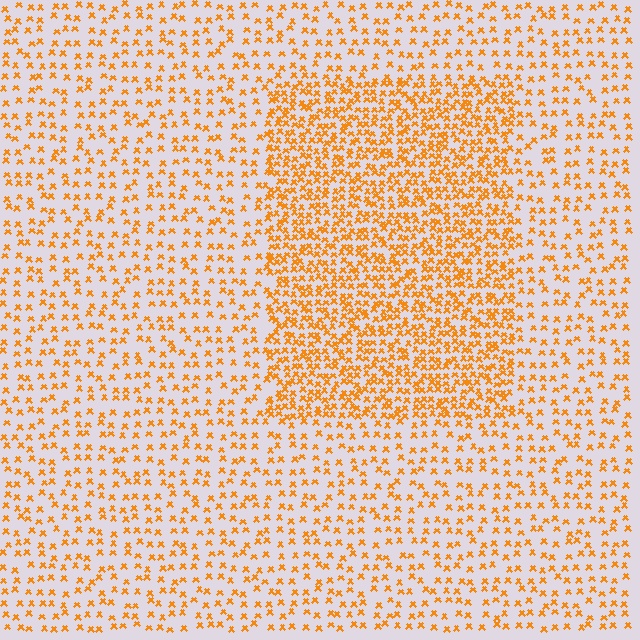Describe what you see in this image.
The image contains small orange elements arranged at two different densities. A rectangle-shaped region is visible where the elements are more densely packed than the surrounding area.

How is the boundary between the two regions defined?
The boundary is defined by a change in element density (approximately 2.2x ratio). All elements are the same color, size, and shape.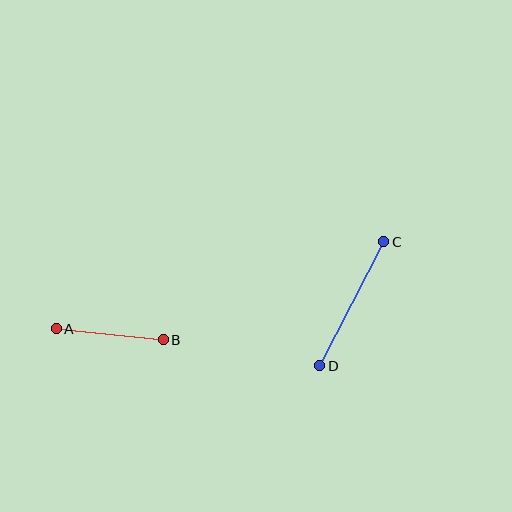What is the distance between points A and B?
The distance is approximately 107 pixels.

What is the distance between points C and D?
The distance is approximately 140 pixels.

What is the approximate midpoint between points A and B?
The midpoint is at approximately (110, 334) pixels.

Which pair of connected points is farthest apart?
Points C and D are farthest apart.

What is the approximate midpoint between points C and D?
The midpoint is at approximately (352, 304) pixels.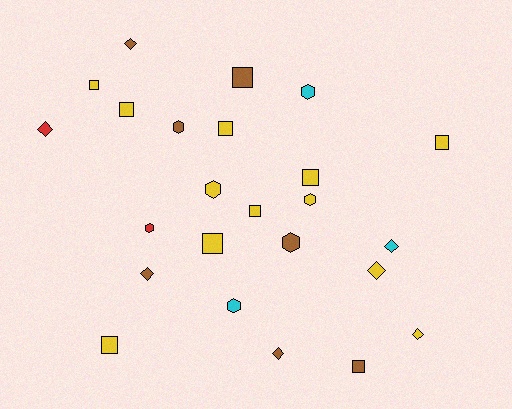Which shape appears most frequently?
Square, with 10 objects.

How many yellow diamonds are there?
There are 2 yellow diamonds.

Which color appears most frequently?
Yellow, with 12 objects.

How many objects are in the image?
There are 24 objects.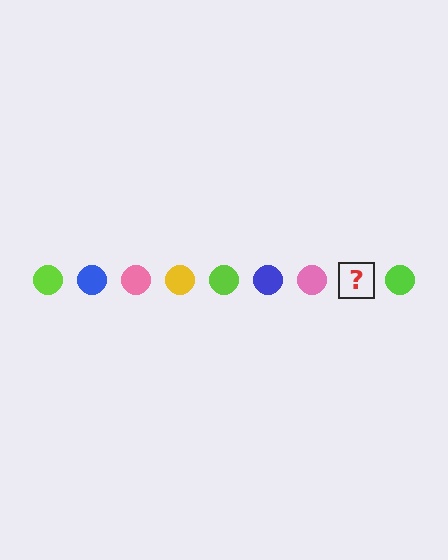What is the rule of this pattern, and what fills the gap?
The rule is that the pattern cycles through lime, blue, pink, yellow circles. The gap should be filled with a yellow circle.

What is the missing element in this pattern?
The missing element is a yellow circle.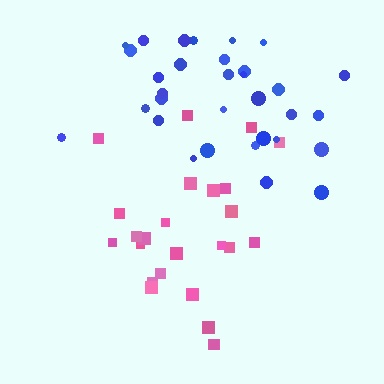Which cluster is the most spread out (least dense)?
Pink.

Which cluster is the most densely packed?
Blue.